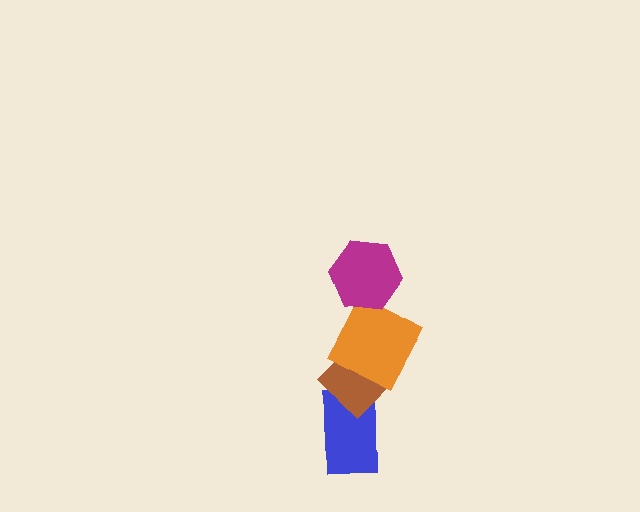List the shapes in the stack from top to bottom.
From top to bottom: the magenta hexagon, the orange square, the brown diamond, the blue rectangle.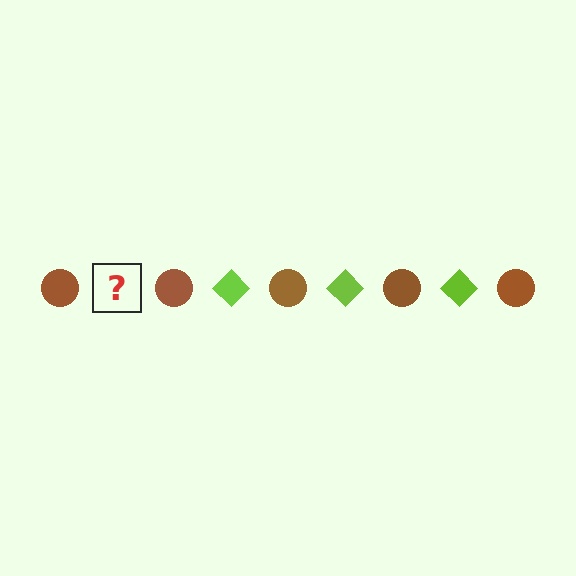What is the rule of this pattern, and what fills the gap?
The rule is that the pattern alternates between brown circle and lime diamond. The gap should be filled with a lime diamond.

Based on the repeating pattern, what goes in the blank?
The blank should be a lime diamond.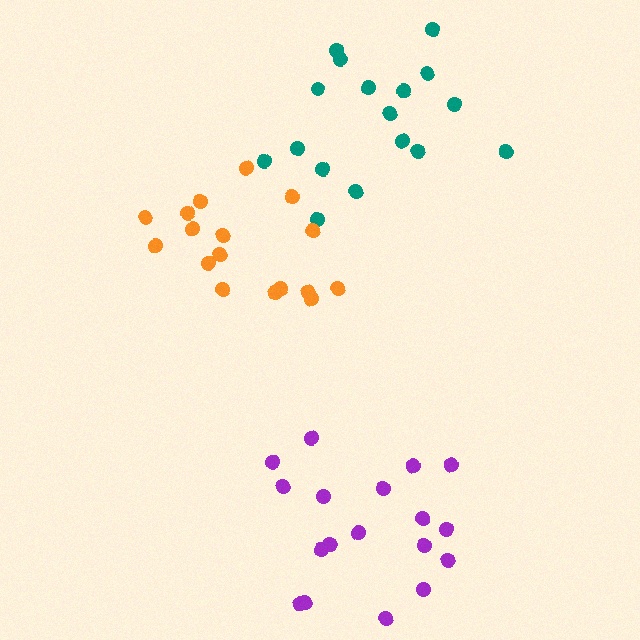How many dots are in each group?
Group 1: 18 dots, Group 2: 17 dots, Group 3: 17 dots (52 total).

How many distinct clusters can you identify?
There are 3 distinct clusters.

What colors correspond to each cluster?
The clusters are colored: purple, teal, orange.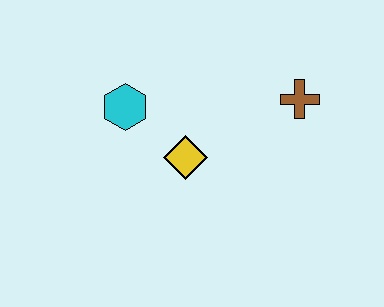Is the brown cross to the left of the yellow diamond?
No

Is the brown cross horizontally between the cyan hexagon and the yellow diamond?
No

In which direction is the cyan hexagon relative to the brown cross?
The cyan hexagon is to the left of the brown cross.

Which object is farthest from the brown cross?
The cyan hexagon is farthest from the brown cross.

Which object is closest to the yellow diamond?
The cyan hexagon is closest to the yellow diamond.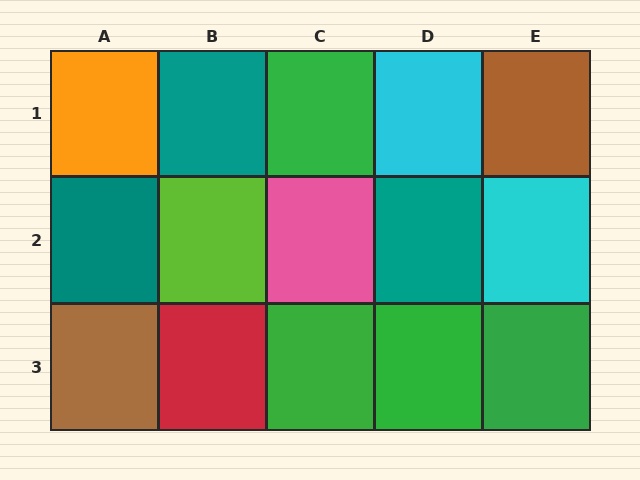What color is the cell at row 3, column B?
Red.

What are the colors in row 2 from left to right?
Teal, lime, pink, teal, cyan.